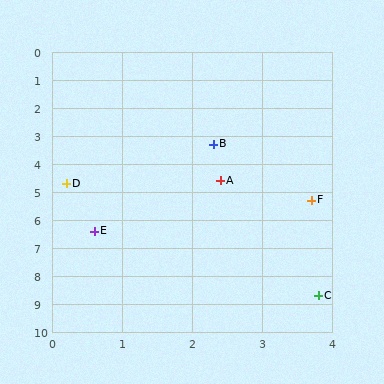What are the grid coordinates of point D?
Point D is at approximately (0.2, 4.7).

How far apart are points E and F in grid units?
Points E and F are about 3.3 grid units apart.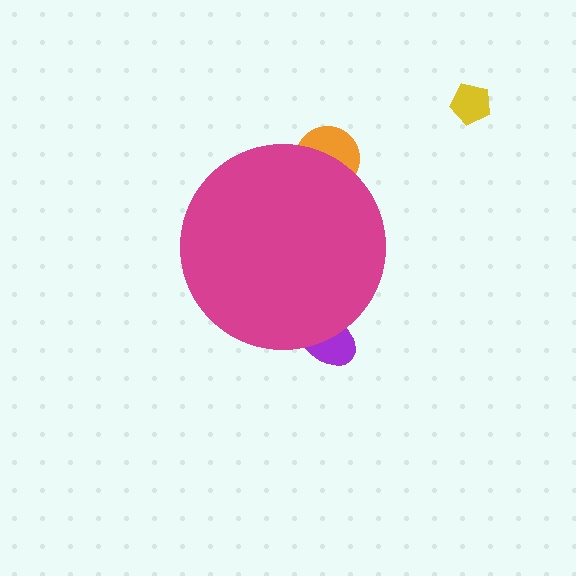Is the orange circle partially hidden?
Yes, the orange circle is partially hidden behind the magenta circle.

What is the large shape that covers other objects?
A magenta circle.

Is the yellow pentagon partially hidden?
No, the yellow pentagon is fully visible.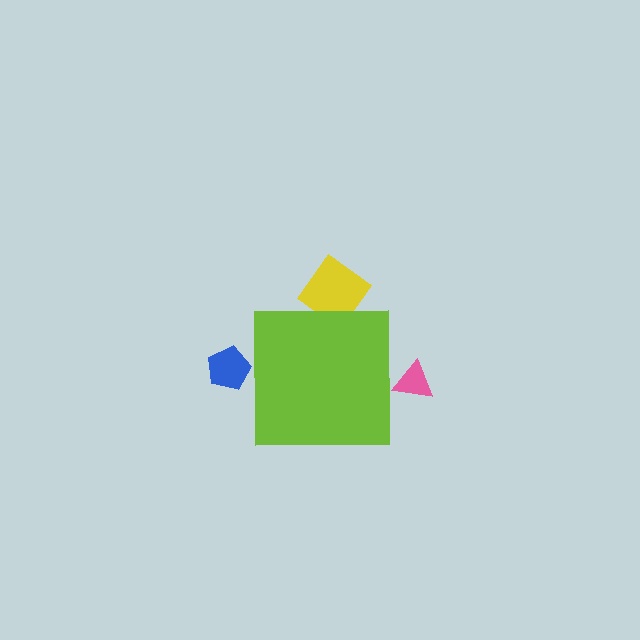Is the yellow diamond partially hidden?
Yes, the yellow diamond is partially hidden behind the lime square.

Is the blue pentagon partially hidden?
Yes, the blue pentagon is partially hidden behind the lime square.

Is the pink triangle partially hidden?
Yes, the pink triangle is partially hidden behind the lime square.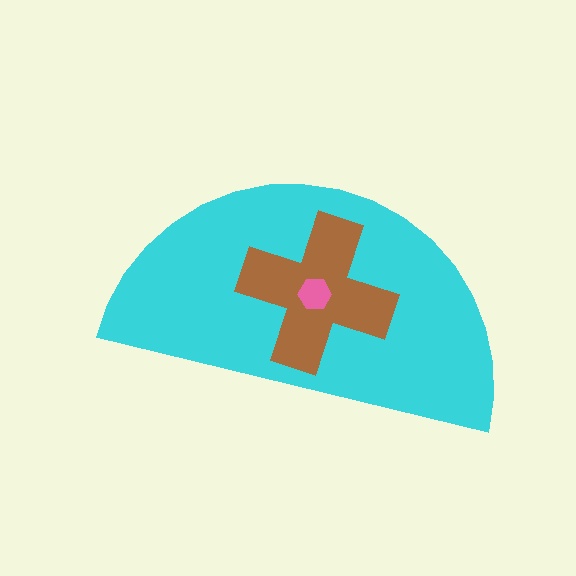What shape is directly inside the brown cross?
The pink hexagon.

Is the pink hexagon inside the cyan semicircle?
Yes.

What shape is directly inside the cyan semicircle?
The brown cross.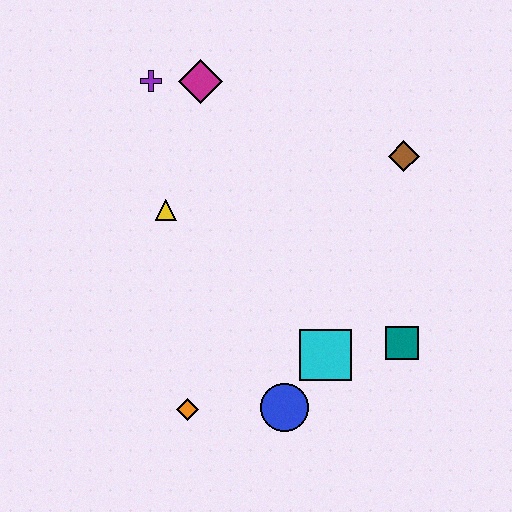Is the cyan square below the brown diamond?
Yes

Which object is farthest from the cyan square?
The purple cross is farthest from the cyan square.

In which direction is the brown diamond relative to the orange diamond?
The brown diamond is above the orange diamond.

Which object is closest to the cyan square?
The blue circle is closest to the cyan square.